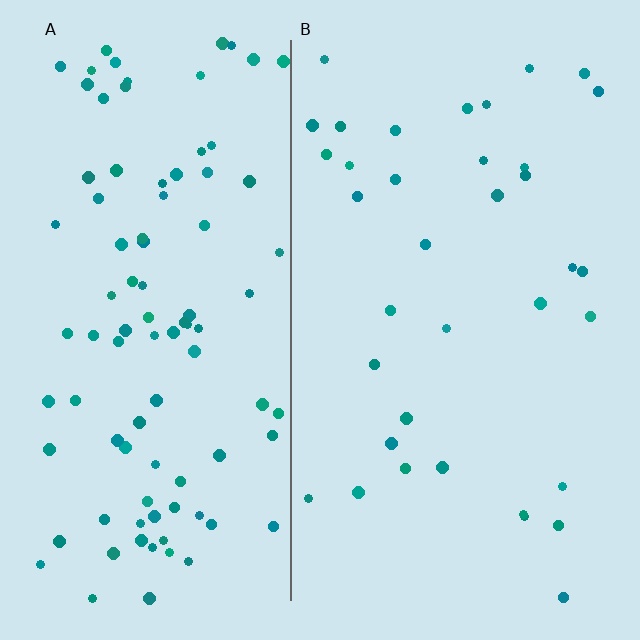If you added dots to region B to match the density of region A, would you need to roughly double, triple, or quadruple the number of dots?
Approximately triple.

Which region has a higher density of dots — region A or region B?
A (the left).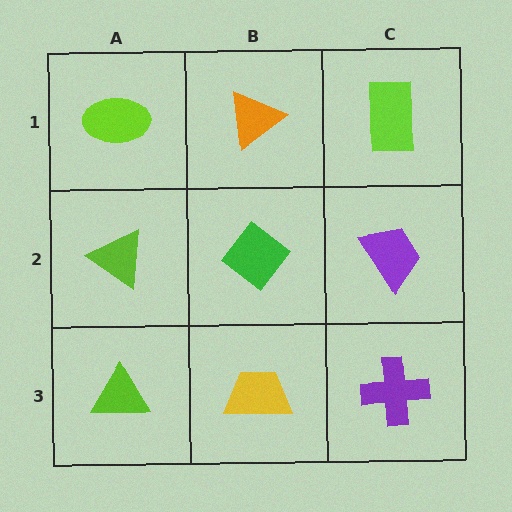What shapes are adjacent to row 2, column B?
An orange triangle (row 1, column B), a yellow trapezoid (row 3, column B), a lime triangle (row 2, column A), a purple trapezoid (row 2, column C).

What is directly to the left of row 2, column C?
A green diamond.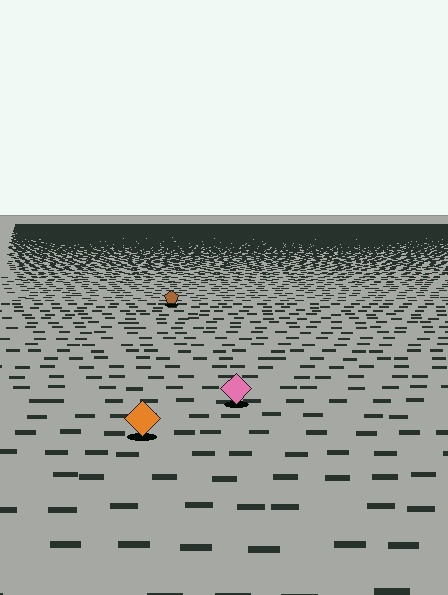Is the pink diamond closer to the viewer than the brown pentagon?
Yes. The pink diamond is closer — you can tell from the texture gradient: the ground texture is coarser near it.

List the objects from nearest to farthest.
From nearest to farthest: the orange diamond, the pink diamond, the brown pentagon.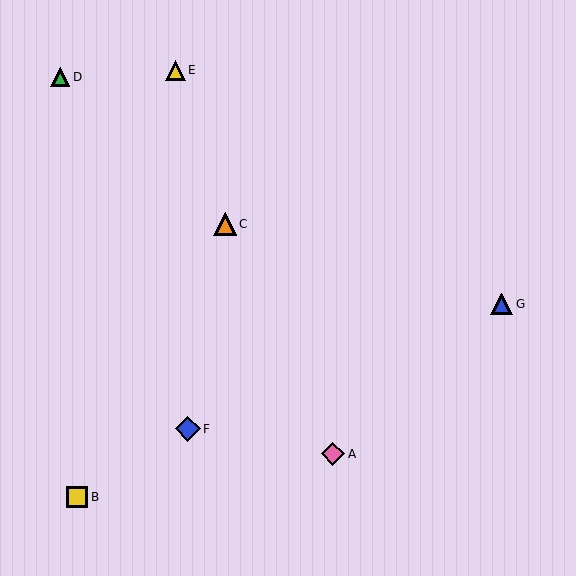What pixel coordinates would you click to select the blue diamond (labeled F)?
Click at (188, 429) to select the blue diamond F.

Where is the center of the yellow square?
The center of the yellow square is at (77, 497).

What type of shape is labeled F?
Shape F is a blue diamond.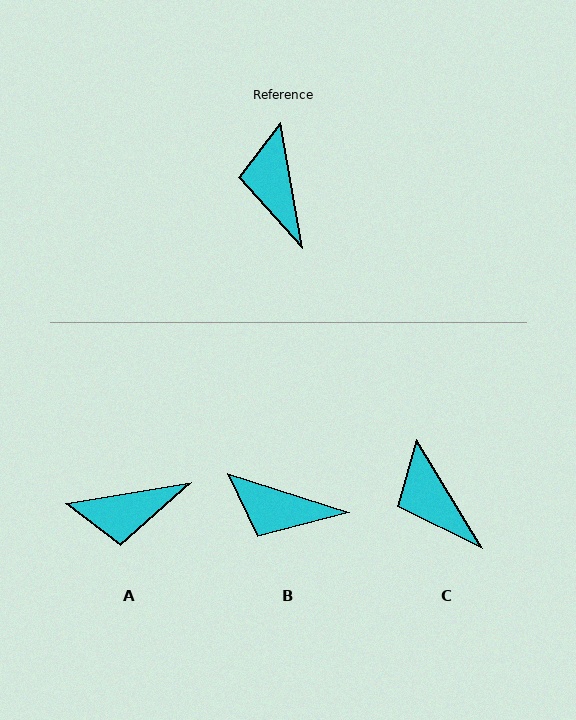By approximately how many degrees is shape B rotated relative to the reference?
Approximately 63 degrees counter-clockwise.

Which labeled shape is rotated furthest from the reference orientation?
A, about 90 degrees away.